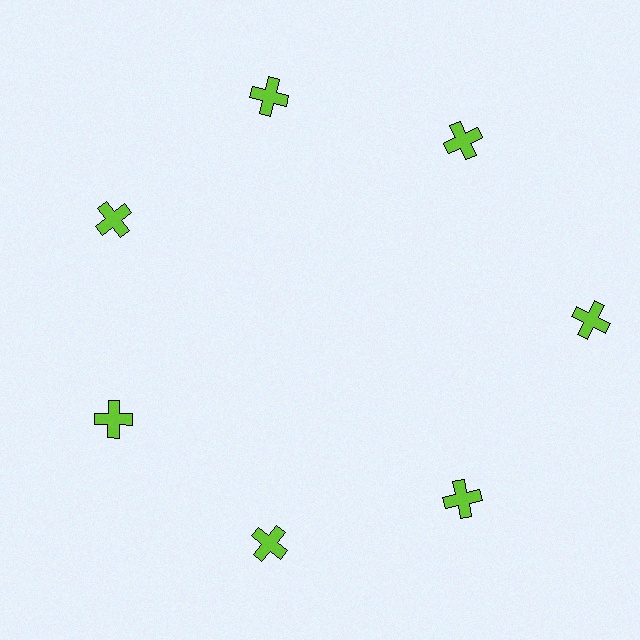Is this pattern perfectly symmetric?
No. The 7 lime crosses are arranged in a ring, but one element near the 3 o'clock position is pushed outward from the center, breaking the 7-fold rotational symmetry.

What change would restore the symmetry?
The symmetry would be restored by moving it inward, back onto the ring so that all 7 crosses sit at equal angles and equal distance from the center.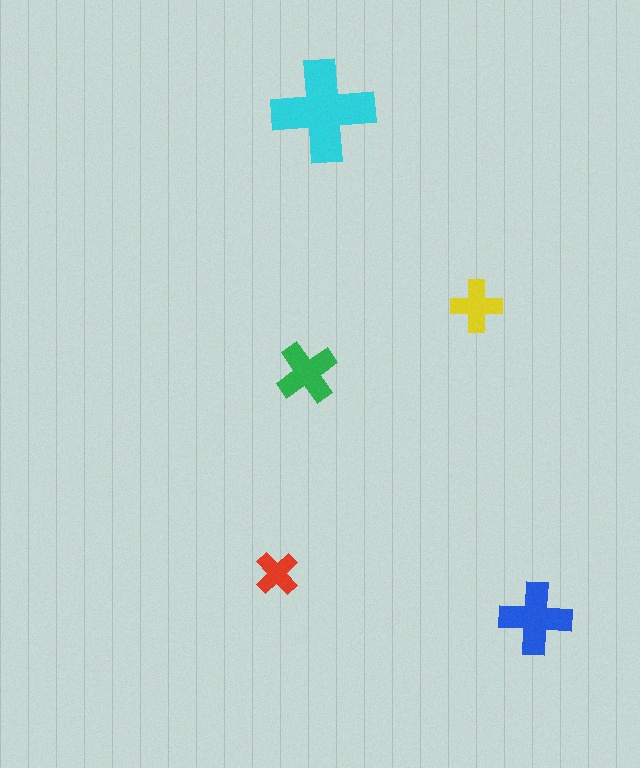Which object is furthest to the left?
The red cross is leftmost.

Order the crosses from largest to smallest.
the cyan one, the blue one, the green one, the yellow one, the red one.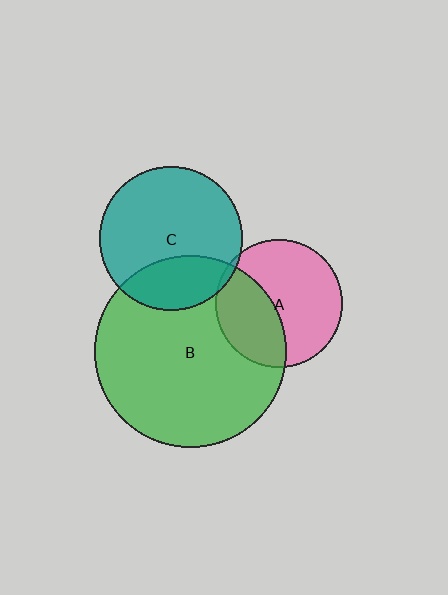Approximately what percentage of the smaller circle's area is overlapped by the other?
Approximately 25%.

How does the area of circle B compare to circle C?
Approximately 1.8 times.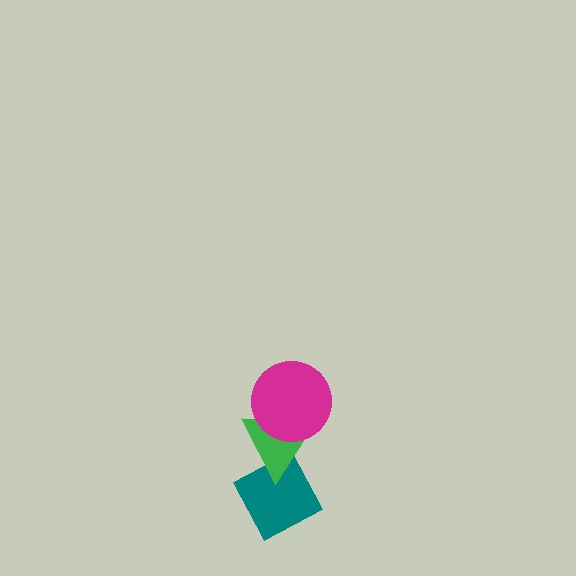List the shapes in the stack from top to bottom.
From top to bottom: the magenta circle, the green triangle, the teal diamond.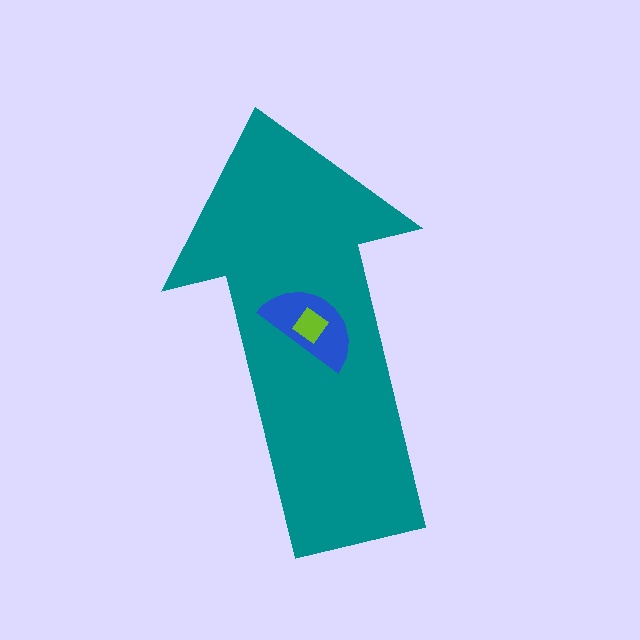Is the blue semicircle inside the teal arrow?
Yes.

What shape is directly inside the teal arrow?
The blue semicircle.